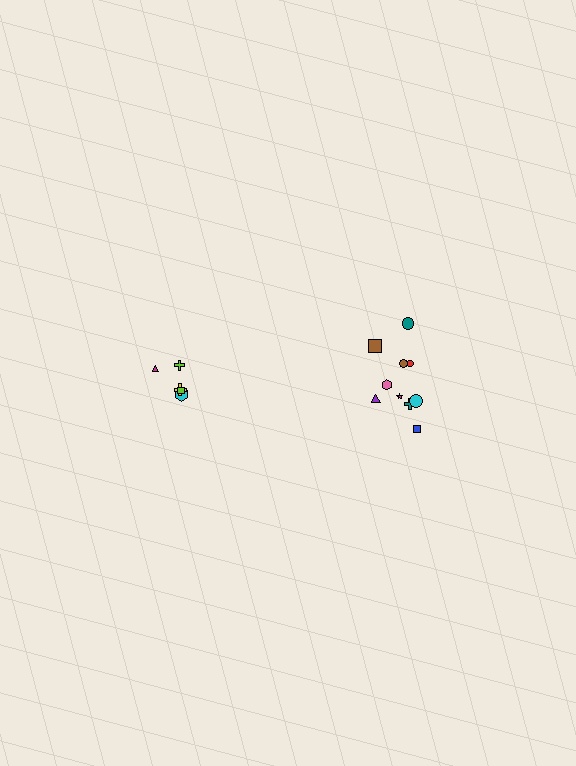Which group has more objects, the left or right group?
The right group.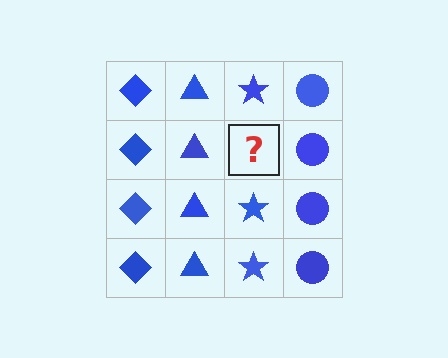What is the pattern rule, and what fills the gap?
The rule is that each column has a consistent shape. The gap should be filled with a blue star.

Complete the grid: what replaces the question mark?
The question mark should be replaced with a blue star.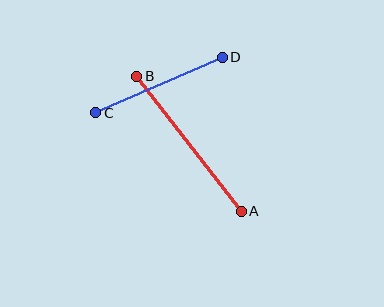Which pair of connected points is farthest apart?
Points A and B are farthest apart.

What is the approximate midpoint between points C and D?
The midpoint is at approximately (159, 85) pixels.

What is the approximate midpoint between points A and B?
The midpoint is at approximately (189, 144) pixels.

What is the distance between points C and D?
The distance is approximately 138 pixels.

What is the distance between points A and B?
The distance is approximately 171 pixels.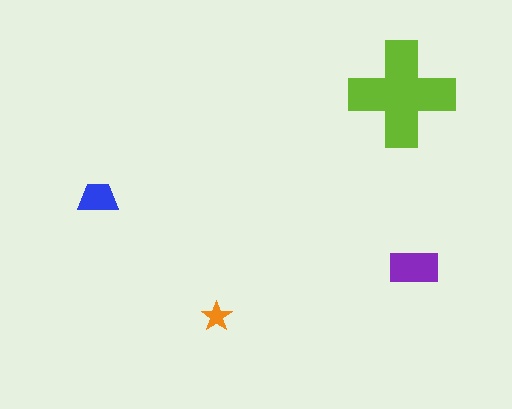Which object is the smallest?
The orange star.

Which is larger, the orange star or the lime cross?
The lime cross.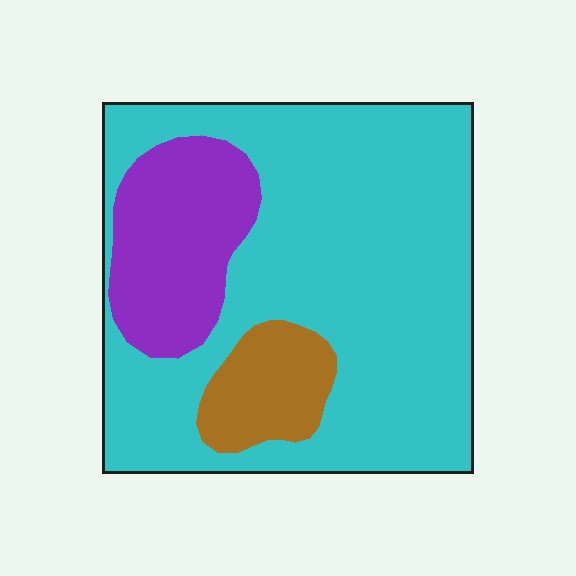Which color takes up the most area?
Cyan, at roughly 70%.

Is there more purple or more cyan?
Cyan.